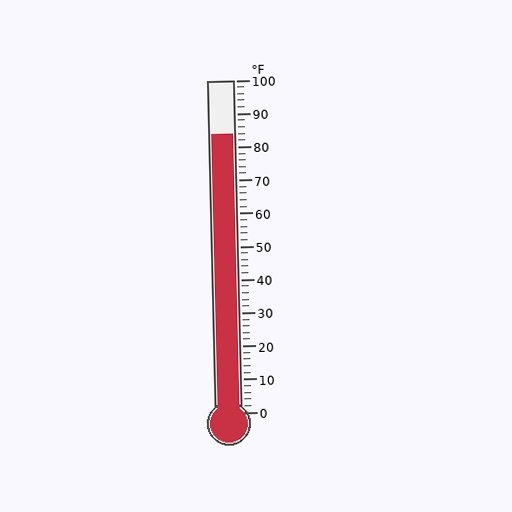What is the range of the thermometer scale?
The thermometer scale ranges from 0°F to 100°F.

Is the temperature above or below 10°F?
The temperature is above 10°F.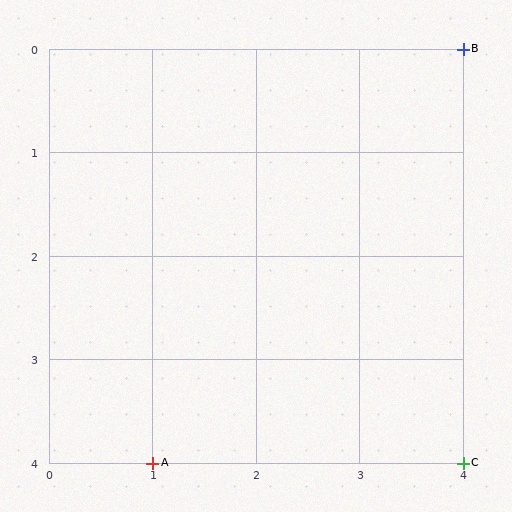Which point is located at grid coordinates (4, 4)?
Point C is at (4, 4).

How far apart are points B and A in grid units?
Points B and A are 3 columns and 4 rows apart (about 5.0 grid units diagonally).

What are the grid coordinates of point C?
Point C is at grid coordinates (4, 4).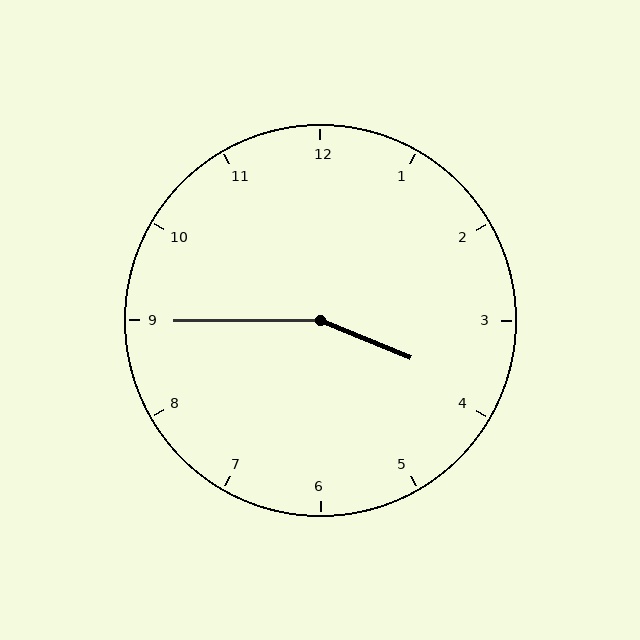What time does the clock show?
3:45.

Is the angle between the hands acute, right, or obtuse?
It is obtuse.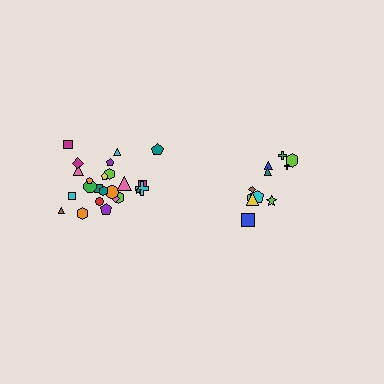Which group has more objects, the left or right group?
The left group.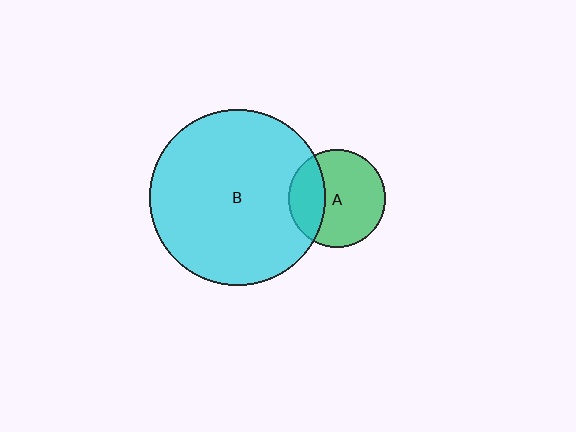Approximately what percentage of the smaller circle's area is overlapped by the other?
Approximately 30%.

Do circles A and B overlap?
Yes.